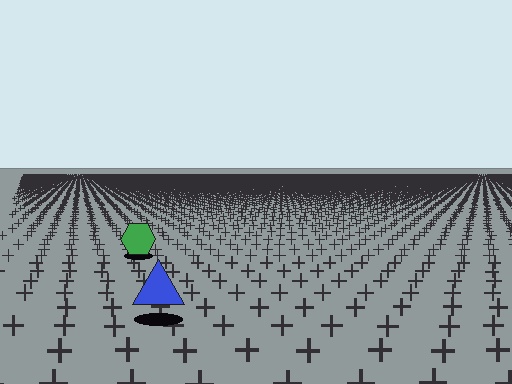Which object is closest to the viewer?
The blue triangle is closest. The texture marks near it are larger and more spread out.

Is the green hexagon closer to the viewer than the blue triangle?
No. The blue triangle is closer — you can tell from the texture gradient: the ground texture is coarser near it.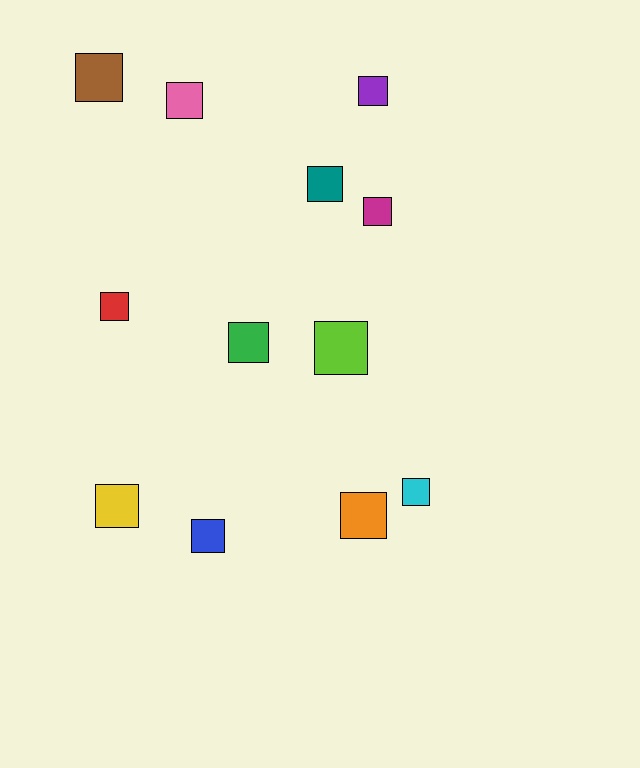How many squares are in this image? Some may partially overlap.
There are 12 squares.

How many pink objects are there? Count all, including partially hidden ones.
There is 1 pink object.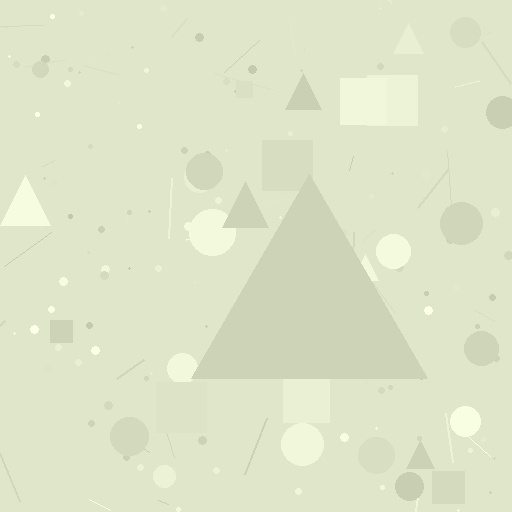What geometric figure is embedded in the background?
A triangle is embedded in the background.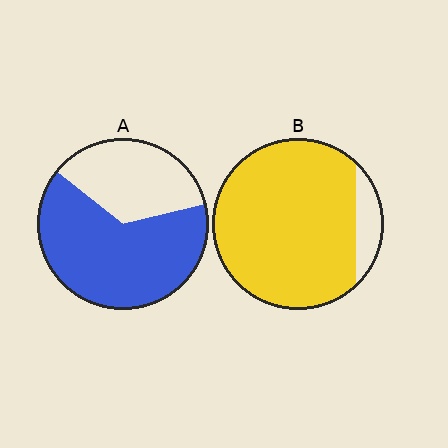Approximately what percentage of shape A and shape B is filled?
A is approximately 65% and B is approximately 90%.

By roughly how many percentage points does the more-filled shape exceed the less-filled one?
By roughly 25 percentage points (B over A).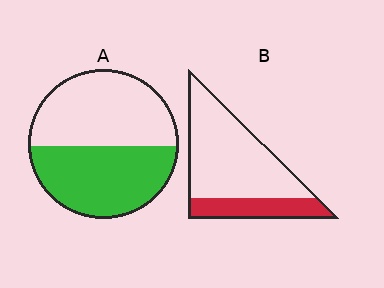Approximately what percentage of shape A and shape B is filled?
A is approximately 50% and B is approximately 25%.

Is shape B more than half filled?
No.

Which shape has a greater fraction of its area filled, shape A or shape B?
Shape A.